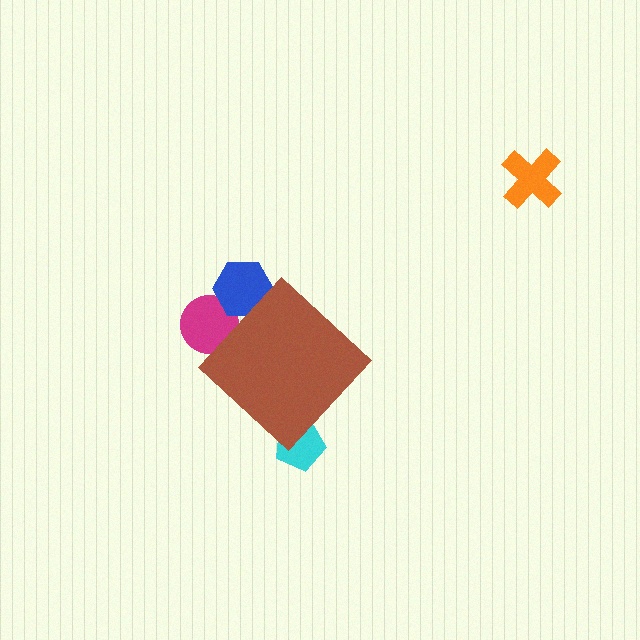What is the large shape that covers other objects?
A brown diamond.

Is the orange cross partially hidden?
No, the orange cross is fully visible.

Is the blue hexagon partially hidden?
Yes, the blue hexagon is partially hidden behind the brown diamond.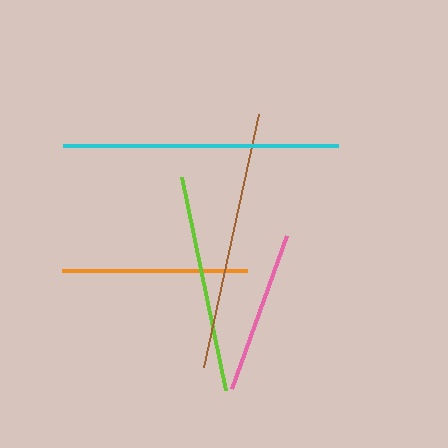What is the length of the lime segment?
The lime segment is approximately 217 pixels long.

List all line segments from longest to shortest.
From longest to shortest: cyan, brown, lime, orange, pink.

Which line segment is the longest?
The cyan line is the longest at approximately 275 pixels.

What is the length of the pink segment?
The pink segment is approximately 163 pixels long.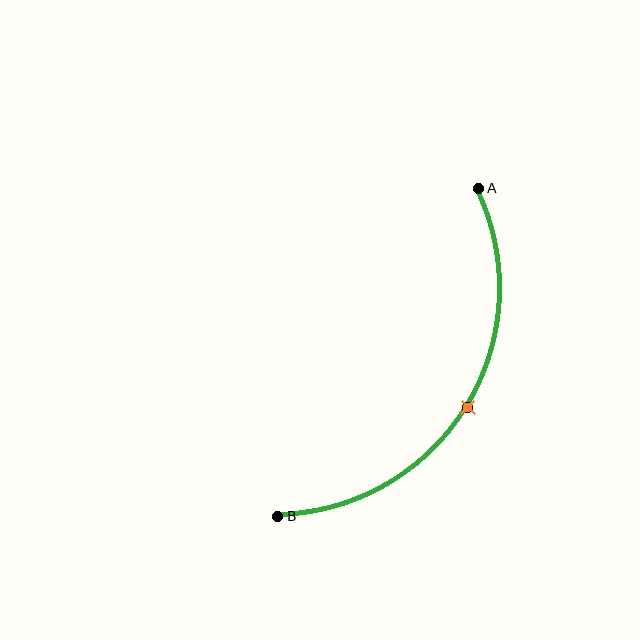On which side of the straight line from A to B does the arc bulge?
The arc bulges to the right of the straight line connecting A and B.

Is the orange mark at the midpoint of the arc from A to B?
Yes. The orange mark lies on the arc at equal arc-length from both A and B — it is the arc midpoint.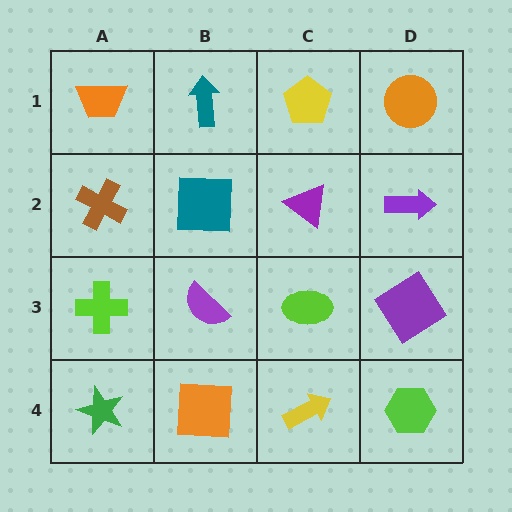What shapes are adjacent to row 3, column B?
A teal square (row 2, column B), an orange square (row 4, column B), a lime cross (row 3, column A), a lime ellipse (row 3, column C).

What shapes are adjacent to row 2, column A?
An orange trapezoid (row 1, column A), a lime cross (row 3, column A), a teal square (row 2, column B).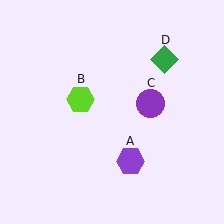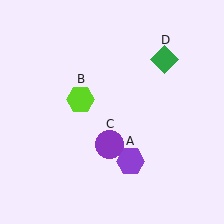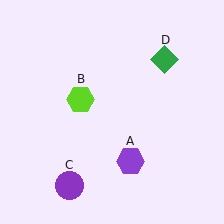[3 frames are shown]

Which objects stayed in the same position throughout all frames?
Purple hexagon (object A) and lime hexagon (object B) and green diamond (object D) remained stationary.